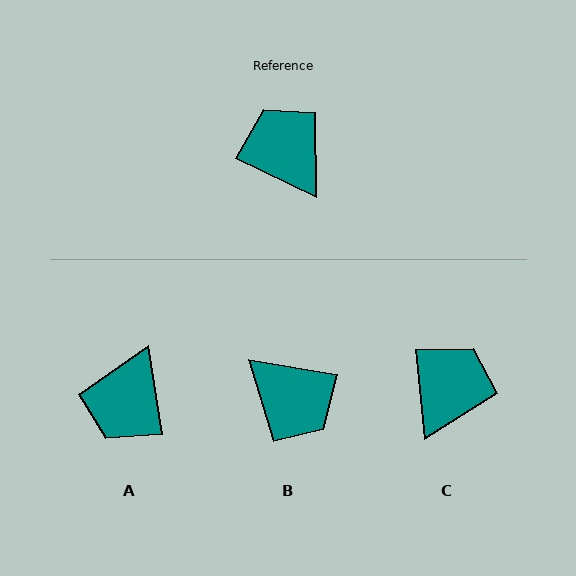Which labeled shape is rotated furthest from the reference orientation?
B, about 164 degrees away.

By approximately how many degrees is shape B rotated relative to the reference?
Approximately 164 degrees clockwise.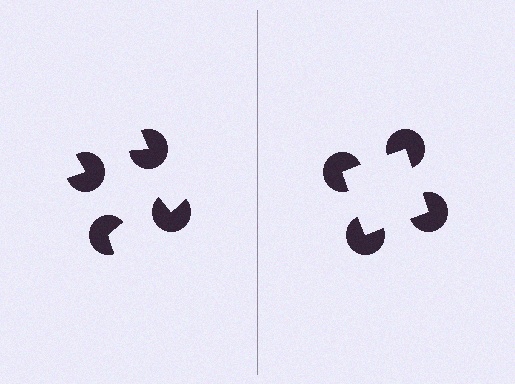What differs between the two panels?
The pac-man discs are positioned identically on both sides; only the wedge orientations differ. On the right they align to a square; on the left they are misaligned.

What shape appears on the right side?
An illusory square.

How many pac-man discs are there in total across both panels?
8 — 4 on each side.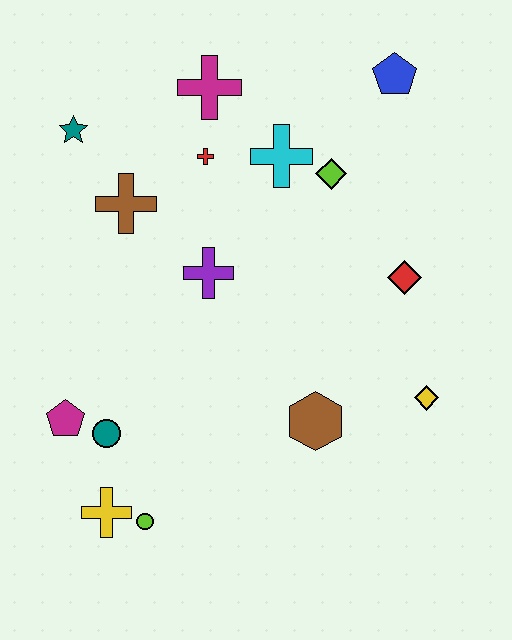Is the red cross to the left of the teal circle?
No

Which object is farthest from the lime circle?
The blue pentagon is farthest from the lime circle.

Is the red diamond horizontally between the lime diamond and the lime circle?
No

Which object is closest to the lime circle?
The yellow cross is closest to the lime circle.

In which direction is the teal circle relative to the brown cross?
The teal circle is below the brown cross.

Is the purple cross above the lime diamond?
No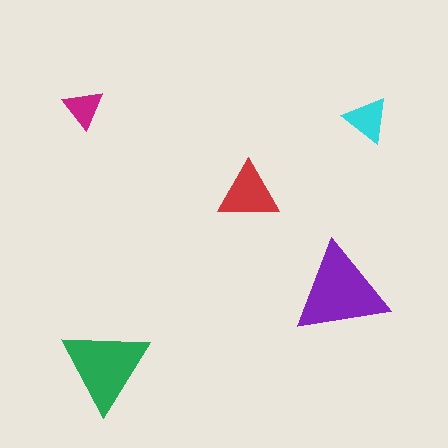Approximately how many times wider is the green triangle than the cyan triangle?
About 2 times wider.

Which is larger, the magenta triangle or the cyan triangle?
The cyan one.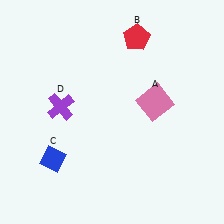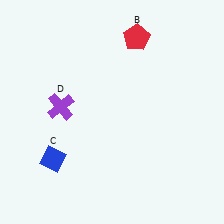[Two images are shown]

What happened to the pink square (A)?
The pink square (A) was removed in Image 2. It was in the top-right area of Image 1.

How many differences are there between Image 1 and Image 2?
There is 1 difference between the two images.